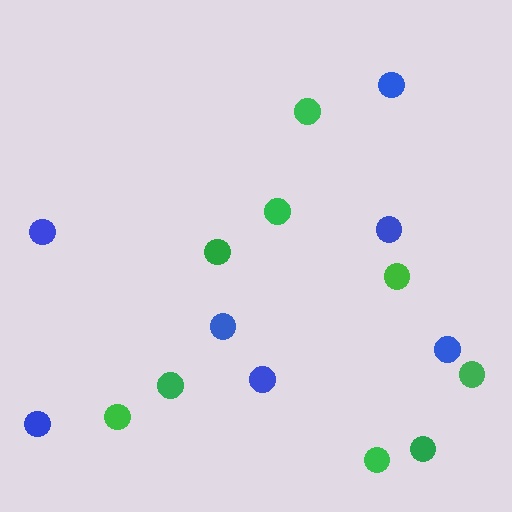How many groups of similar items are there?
There are 2 groups: one group of blue circles (7) and one group of green circles (9).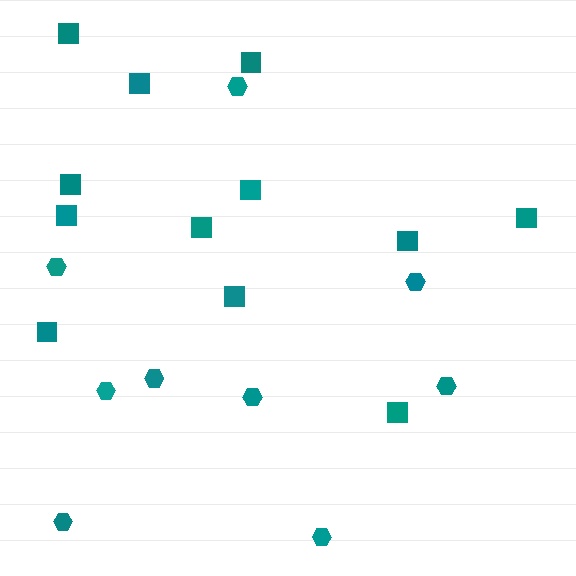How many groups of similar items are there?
There are 2 groups: one group of hexagons (9) and one group of squares (12).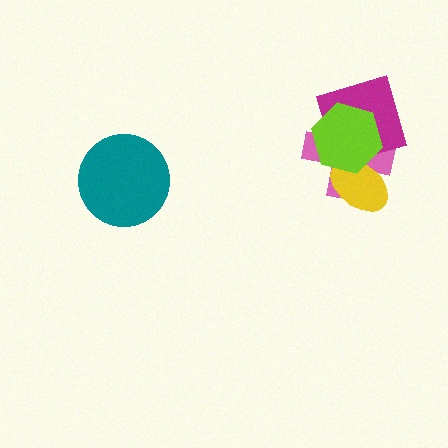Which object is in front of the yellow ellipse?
The lime hexagon is in front of the yellow ellipse.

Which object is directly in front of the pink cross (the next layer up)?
The yellow ellipse is directly in front of the pink cross.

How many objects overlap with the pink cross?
3 objects overlap with the pink cross.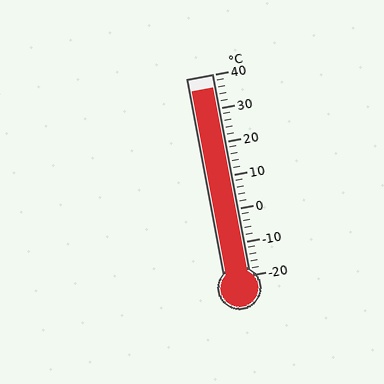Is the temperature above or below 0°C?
The temperature is above 0°C.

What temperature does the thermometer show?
The thermometer shows approximately 36°C.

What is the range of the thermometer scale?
The thermometer scale ranges from -20°C to 40°C.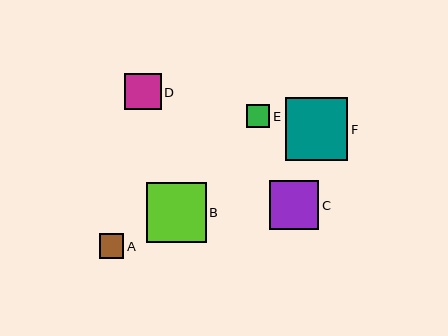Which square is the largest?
Square F is the largest with a size of approximately 63 pixels.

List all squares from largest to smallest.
From largest to smallest: F, B, C, D, A, E.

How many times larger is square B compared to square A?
Square B is approximately 2.4 times the size of square A.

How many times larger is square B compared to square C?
Square B is approximately 1.2 times the size of square C.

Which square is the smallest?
Square E is the smallest with a size of approximately 23 pixels.